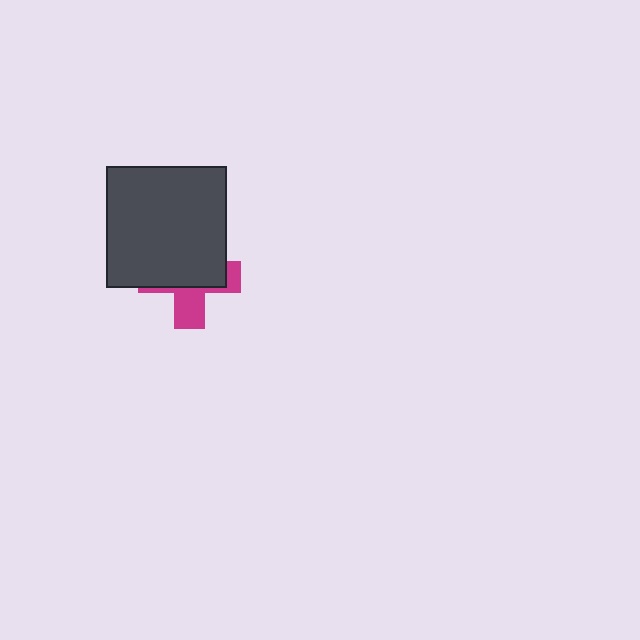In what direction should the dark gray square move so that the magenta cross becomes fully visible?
The dark gray square should move up. That is the shortest direction to clear the overlap and leave the magenta cross fully visible.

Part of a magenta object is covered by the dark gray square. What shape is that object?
It is a cross.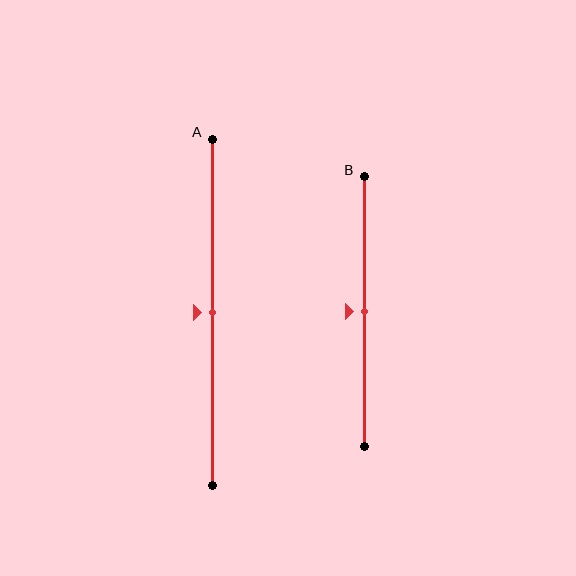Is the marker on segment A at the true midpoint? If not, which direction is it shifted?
Yes, the marker on segment A is at the true midpoint.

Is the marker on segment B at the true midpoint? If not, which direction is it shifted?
Yes, the marker on segment B is at the true midpoint.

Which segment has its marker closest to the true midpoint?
Segment A has its marker closest to the true midpoint.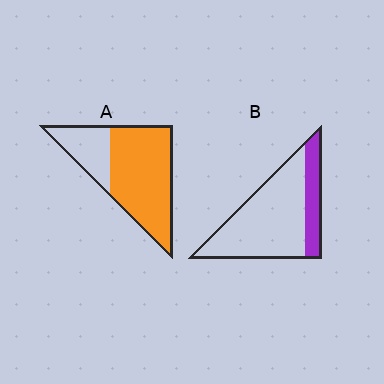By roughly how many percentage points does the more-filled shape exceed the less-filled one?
By roughly 50 percentage points (A over B).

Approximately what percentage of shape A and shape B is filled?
A is approximately 70% and B is approximately 25%.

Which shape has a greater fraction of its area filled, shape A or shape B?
Shape A.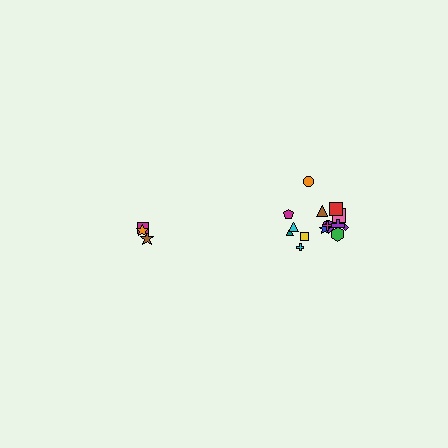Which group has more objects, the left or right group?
The right group.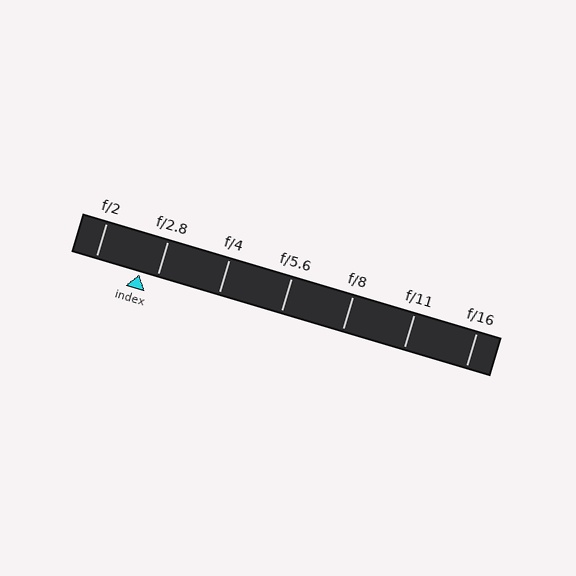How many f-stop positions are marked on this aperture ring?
There are 7 f-stop positions marked.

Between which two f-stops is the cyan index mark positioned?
The index mark is between f/2 and f/2.8.